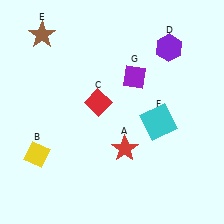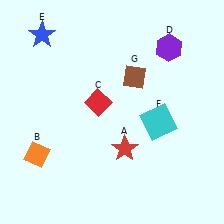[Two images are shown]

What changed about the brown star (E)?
In Image 1, E is brown. In Image 2, it changed to blue.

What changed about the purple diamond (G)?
In Image 1, G is purple. In Image 2, it changed to brown.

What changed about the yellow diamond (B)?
In Image 1, B is yellow. In Image 2, it changed to orange.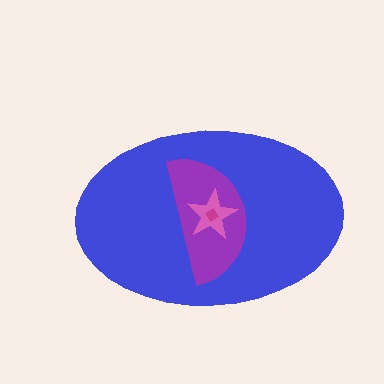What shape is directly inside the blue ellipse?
The purple semicircle.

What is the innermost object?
The magenta diamond.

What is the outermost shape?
The blue ellipse.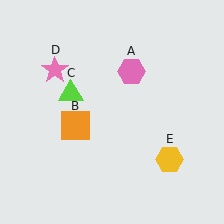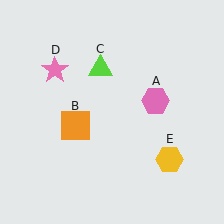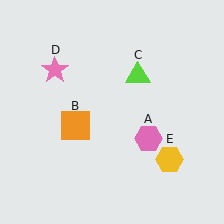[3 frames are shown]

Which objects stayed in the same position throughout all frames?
Orange square (object B) and pink star (object D) and yellow hexagon (object E) remained stationary.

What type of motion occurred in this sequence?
The pink hexagon (object A), lime triangle (object C) rotated clockwise around the center of the scene.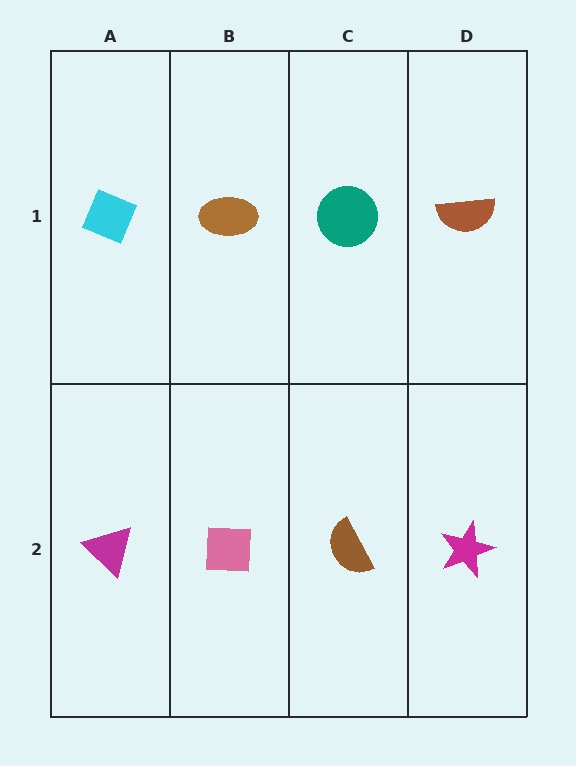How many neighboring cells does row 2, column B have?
3.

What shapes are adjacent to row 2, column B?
A brown ellipse (row 1, column B), a magenta triangle (row 2, column A), a brown semicircle (row 2, column C).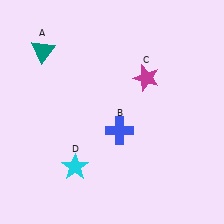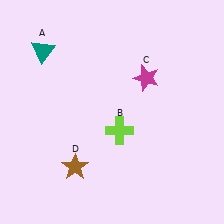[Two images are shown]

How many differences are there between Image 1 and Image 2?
There are 2 differences between the two images.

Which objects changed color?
B changed from blue to lime. D changed from cyan to brown.